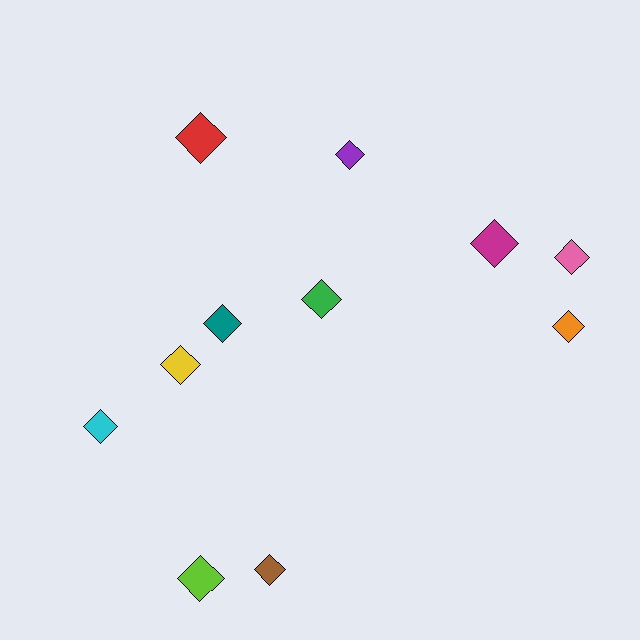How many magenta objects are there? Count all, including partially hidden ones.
There is 1 magenta object.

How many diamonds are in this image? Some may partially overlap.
There are 11 diamonds.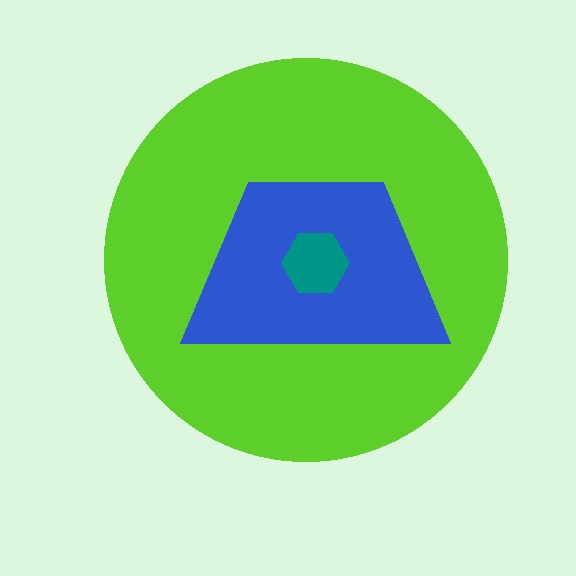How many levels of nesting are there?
3.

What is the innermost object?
The teal hexagon.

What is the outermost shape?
The lime circle.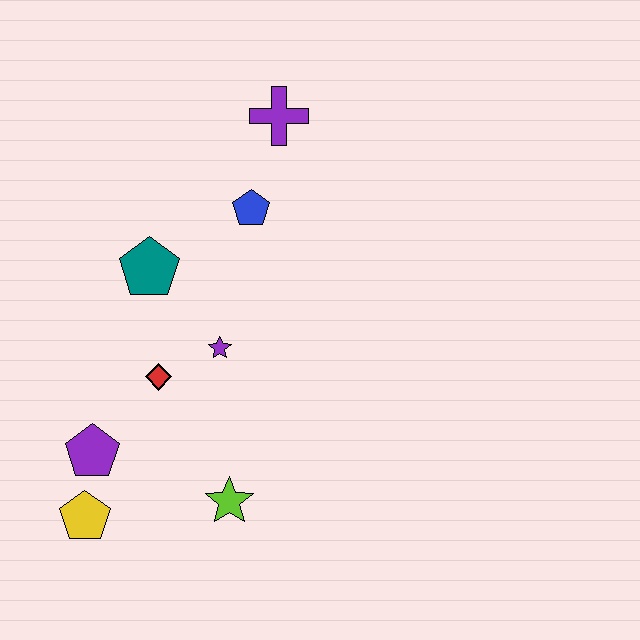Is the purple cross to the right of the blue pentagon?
Yes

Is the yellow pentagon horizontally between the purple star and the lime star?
No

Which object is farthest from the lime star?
The purple cross is farthest from the lime star.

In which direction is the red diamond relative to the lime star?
The red diamond is above the lime star.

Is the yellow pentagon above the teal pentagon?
No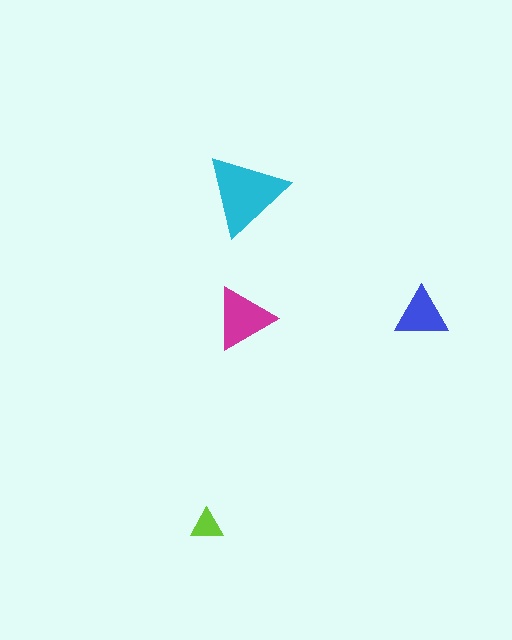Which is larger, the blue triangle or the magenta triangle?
The magenta one.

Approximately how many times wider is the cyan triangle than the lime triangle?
About 2.5 times wider.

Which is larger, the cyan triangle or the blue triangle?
The cyan one.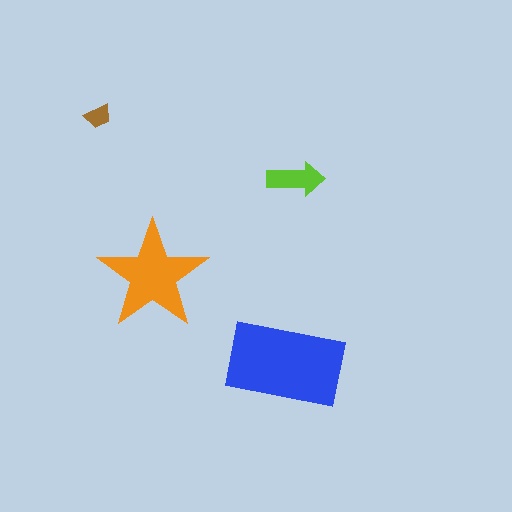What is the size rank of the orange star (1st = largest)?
2nd.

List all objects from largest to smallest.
The blue rectangle, the orange star, the lime arrow, the brown trapezoid.